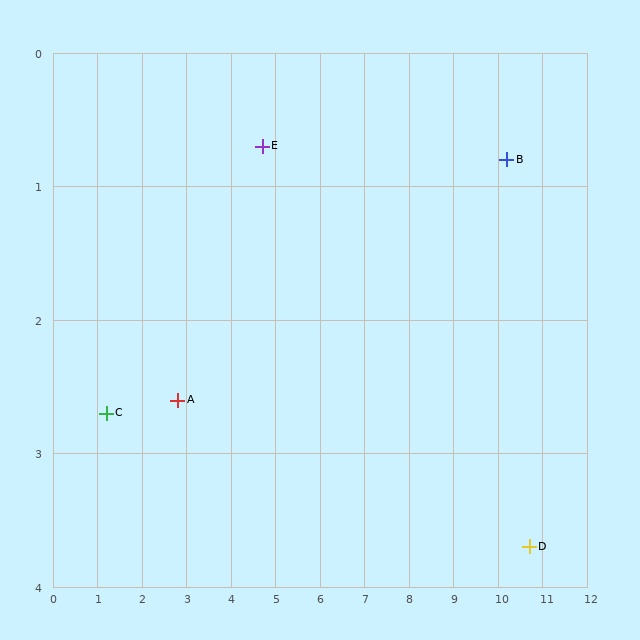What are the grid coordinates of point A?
Point A is at approximately (2.8, 2.6).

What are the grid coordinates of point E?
Point E is at approximately (4.7, 0.7).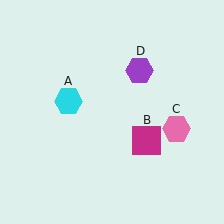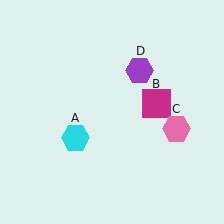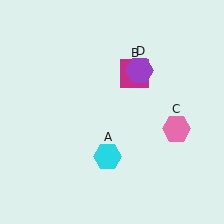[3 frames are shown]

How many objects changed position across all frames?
2 objects changed position: cyan hexagon (object A), magenta square (object B).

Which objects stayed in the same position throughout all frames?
Pink hexagon (object C) and purple hexagon (object D) remained stationary.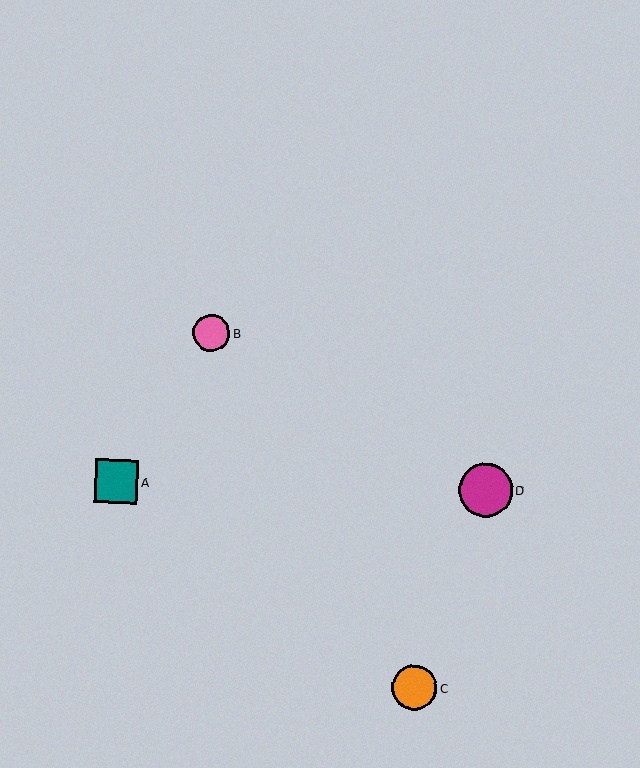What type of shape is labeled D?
Shape D is a magenta circle.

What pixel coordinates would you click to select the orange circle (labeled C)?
Click at (414, 687) to select the orange circle C.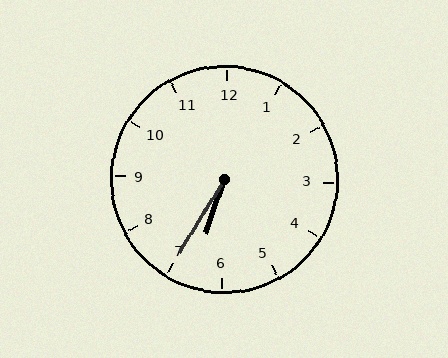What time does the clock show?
6:35.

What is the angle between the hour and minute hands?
Approximately 12 degrees.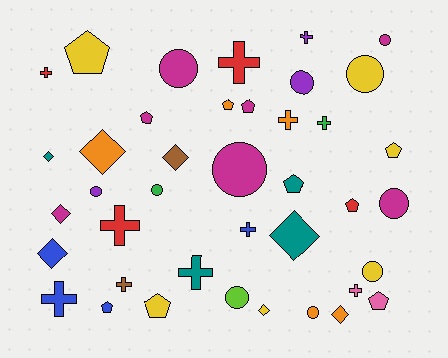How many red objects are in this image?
There are 4 red objects.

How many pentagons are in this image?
There are 10 pentagons.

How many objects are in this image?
There are 40 objects.